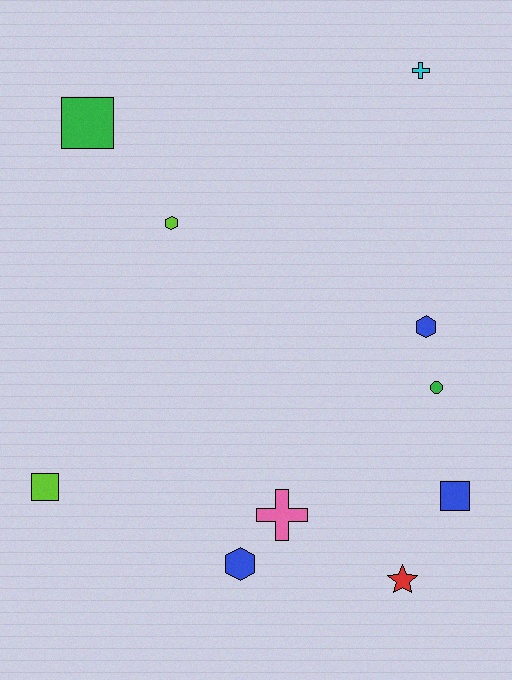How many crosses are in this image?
There are 2 crosses.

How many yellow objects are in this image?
There are no yellow objects.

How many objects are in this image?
There are 10 objects.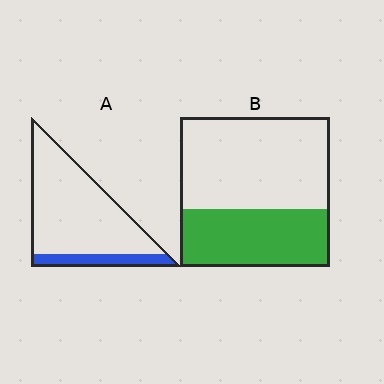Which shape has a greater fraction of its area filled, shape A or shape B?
Shape B.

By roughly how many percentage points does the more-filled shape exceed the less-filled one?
By roughly 20 percentage points (B over A).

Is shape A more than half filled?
No.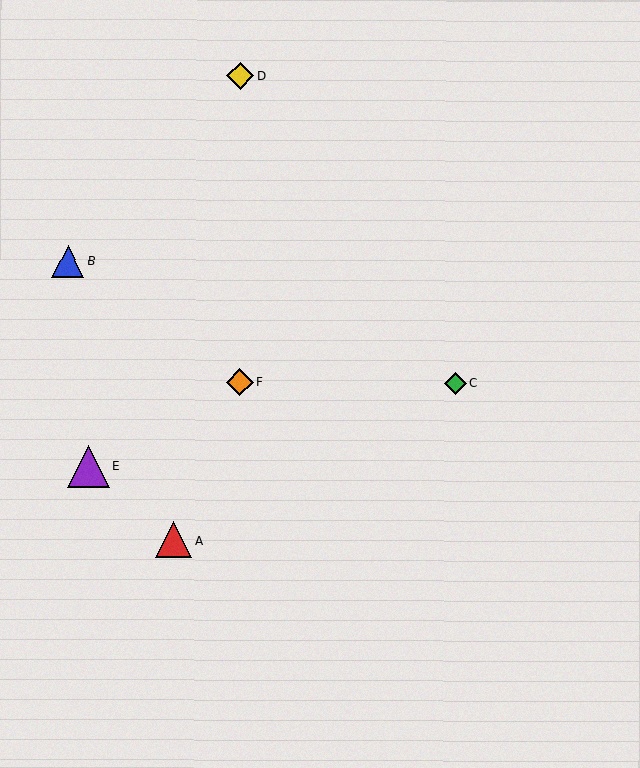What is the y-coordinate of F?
Object F is at y≈382.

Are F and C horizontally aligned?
Yes, both are at y≈382.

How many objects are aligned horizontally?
2 objects (C, F) are aligned horizontally.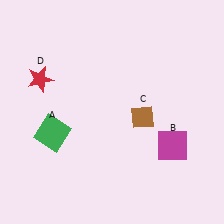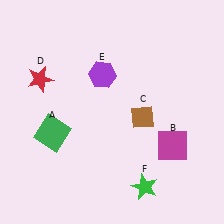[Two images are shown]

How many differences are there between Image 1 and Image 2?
There are 2 differences between the two images.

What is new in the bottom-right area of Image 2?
A green star (F) was added in the bottom-right area of Image 2.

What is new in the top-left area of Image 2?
A purple hexagon (E) was added in the top-left area of Image 2.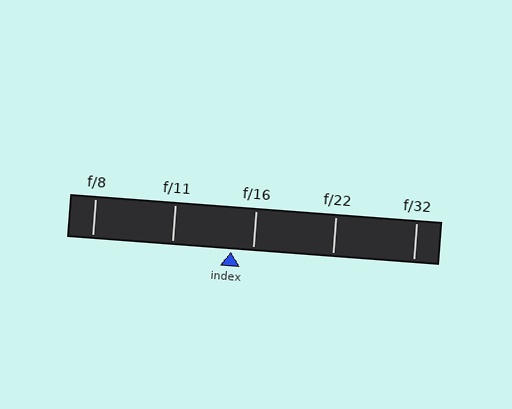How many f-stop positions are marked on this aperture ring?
There are 5 f-stop positions marked.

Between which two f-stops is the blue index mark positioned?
The index mark is between f/11 and f/16.